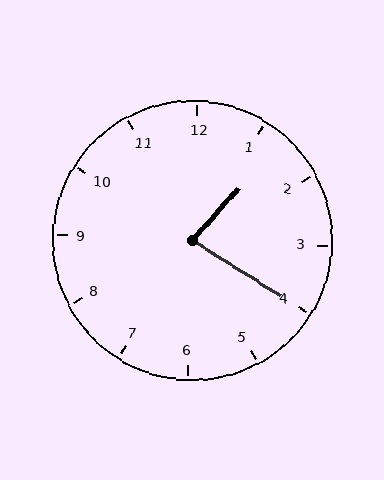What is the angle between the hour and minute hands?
Approximately 80 degrees.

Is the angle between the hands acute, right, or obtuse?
It is acute.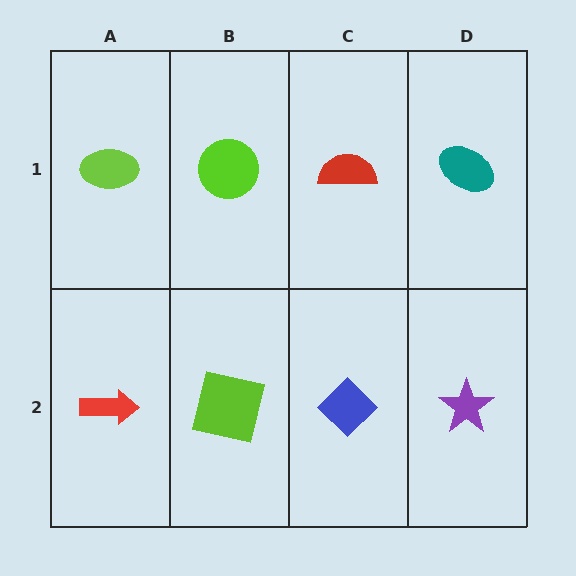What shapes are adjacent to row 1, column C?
A blue diamond (row 2, column C), a lime circle (row 1, column B), a teal ellipse (row 1, column D).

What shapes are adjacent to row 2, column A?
A lime ellipse (row 1, column A), a lime square (row 2, column B).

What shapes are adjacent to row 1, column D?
A purple star (row 2, column D), a red semicircle (row 1, column C).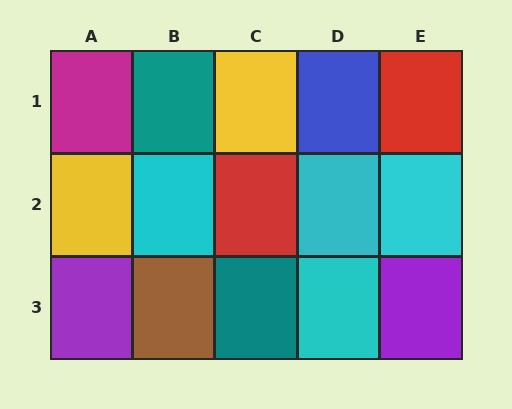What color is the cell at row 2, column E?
Cyan.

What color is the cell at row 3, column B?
Brown.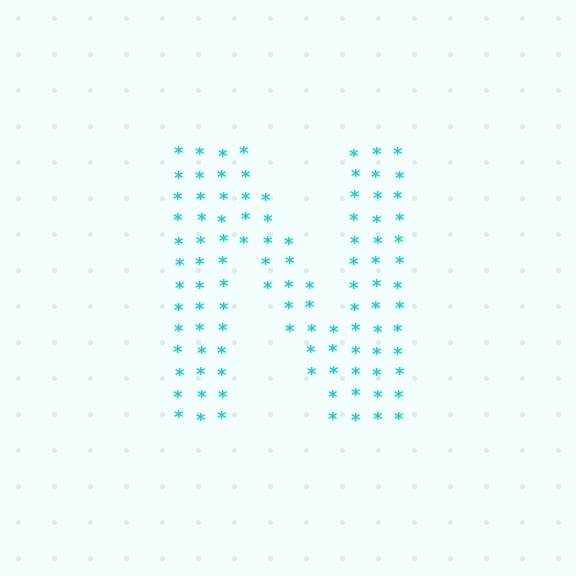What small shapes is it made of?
It is made of small asterisks.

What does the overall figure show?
The overall figure shows the letter N.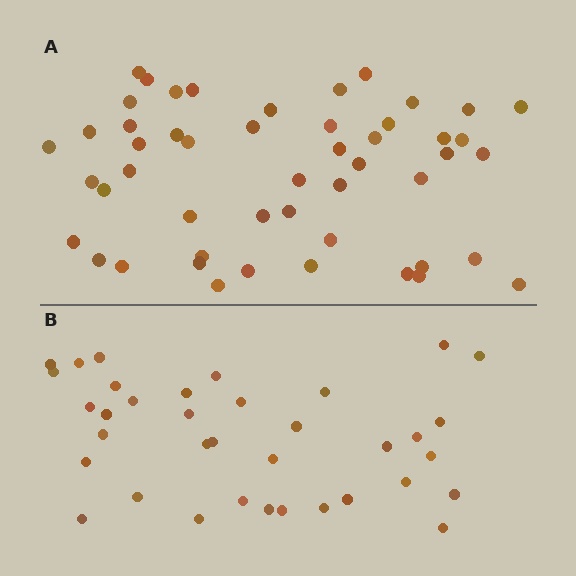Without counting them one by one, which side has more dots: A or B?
Region A (the top region) has more dots.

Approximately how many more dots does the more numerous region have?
Region A has approximately 15 more dots than region B.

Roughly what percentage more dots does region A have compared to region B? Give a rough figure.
About 40% more.